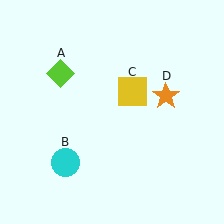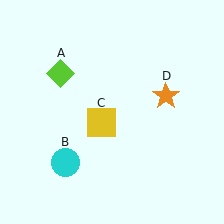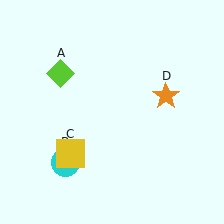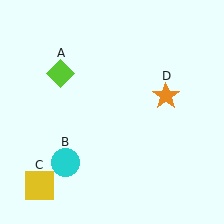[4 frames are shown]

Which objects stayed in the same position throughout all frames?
Lime diamond (object A) and cyan circle (object B) and orange star (object D) remained stationary.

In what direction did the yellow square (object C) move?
The yellow square (object C) moved down and to the left.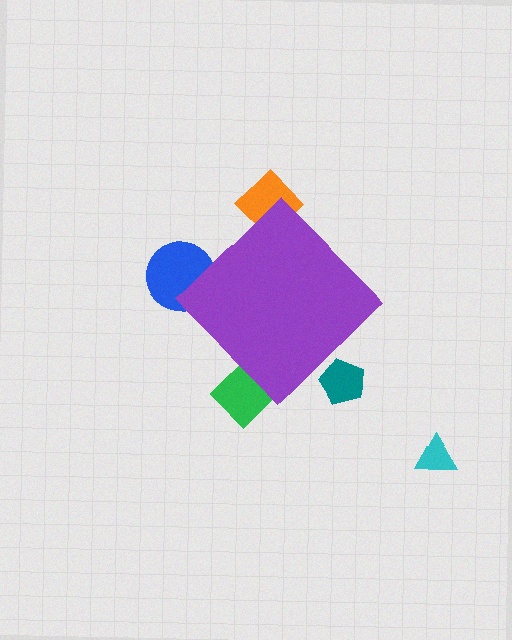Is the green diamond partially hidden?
Yes, the green diamond is partially hidden behind the purple diamond.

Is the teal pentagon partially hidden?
Yes, the teal pentagon is partially hidden behind the purple diamond.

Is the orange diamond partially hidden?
Yes, the orange diamond is partially hidden behind the purple diamond.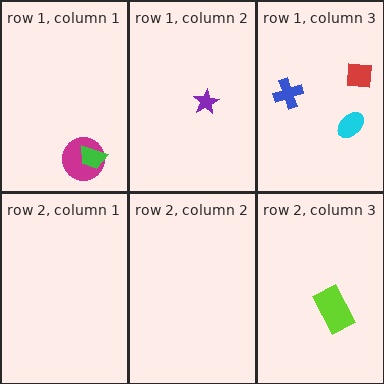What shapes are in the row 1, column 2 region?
The purple star.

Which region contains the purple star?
The row 1, column 2 region.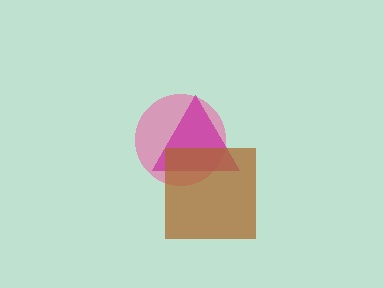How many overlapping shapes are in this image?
There are 3 overlapping shapes in the image.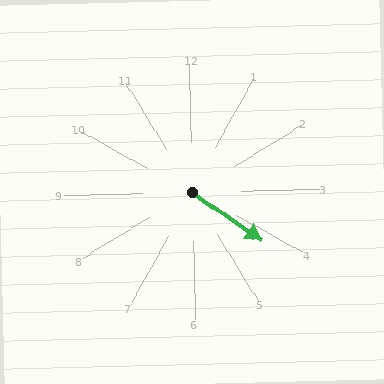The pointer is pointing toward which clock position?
Roughly 4 o'clock.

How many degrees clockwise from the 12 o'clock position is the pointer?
Approximately 126 degrees.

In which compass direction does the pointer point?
Southeast.